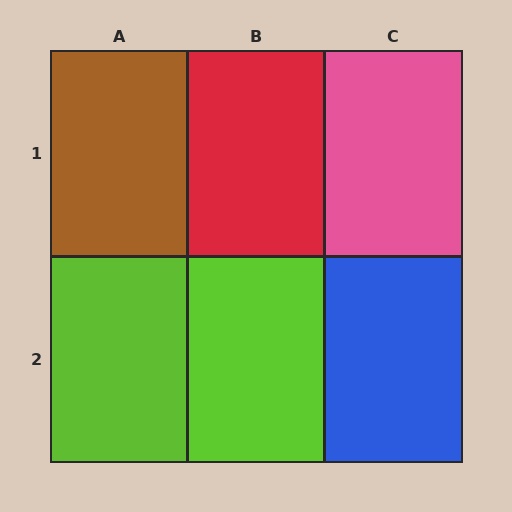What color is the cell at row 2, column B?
Lime.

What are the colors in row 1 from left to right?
Brown, red, pink.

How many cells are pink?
1 cell is pink.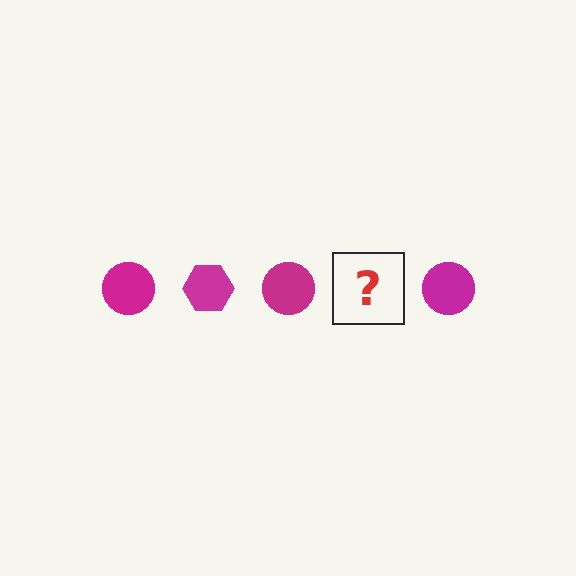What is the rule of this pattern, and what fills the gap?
The rule is that the pattern cycles through circle, hexagon shapes in magenta. The gap should be filled with a magenta hexagon.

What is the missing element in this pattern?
The missing element is a magenta hexagon.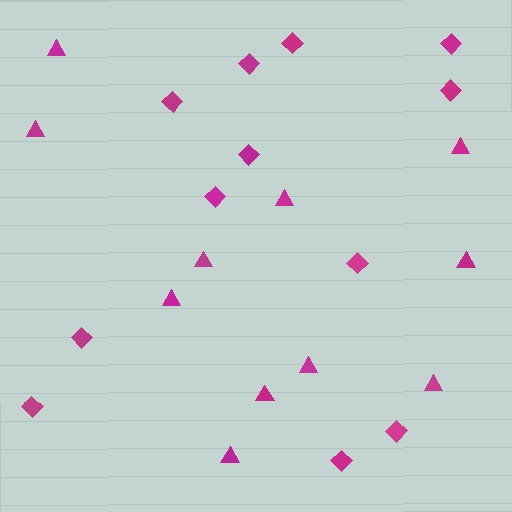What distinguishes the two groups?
There are 2 groups: one group of triangles (11) and one group of diamonds (12).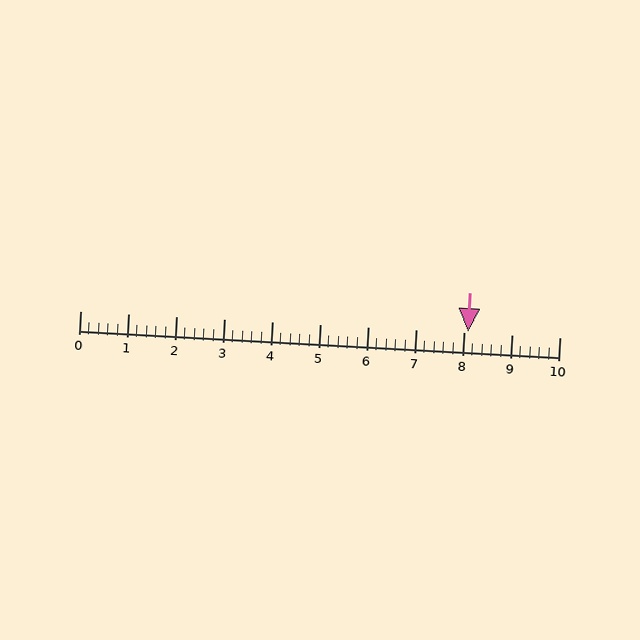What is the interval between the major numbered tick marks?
The major tick marks are spaced 1 units apart.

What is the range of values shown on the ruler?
The ruler shows values from 0 to 10.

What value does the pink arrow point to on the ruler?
The pink arrow points to approximately 8.1.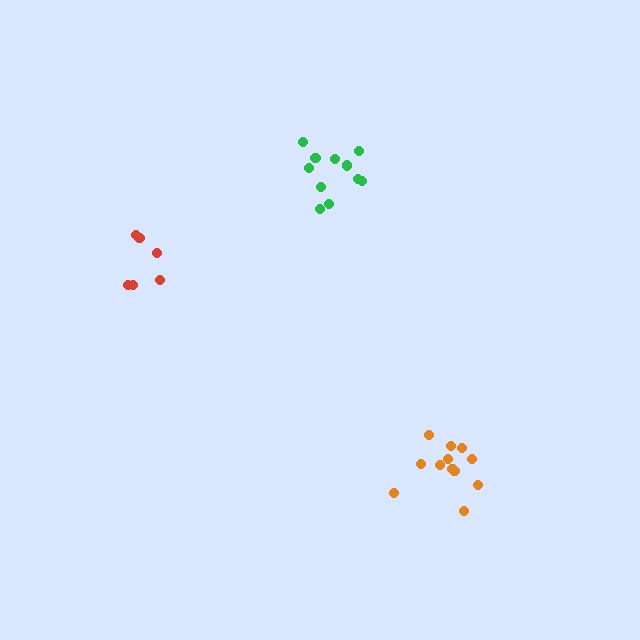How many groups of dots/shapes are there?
There are 3 groups.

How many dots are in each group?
Group 1: 12 dots, Group 2: 6 dots, Group 3: 11 dots (29 total).